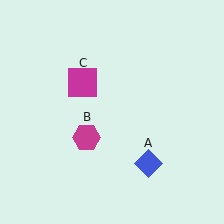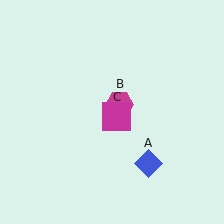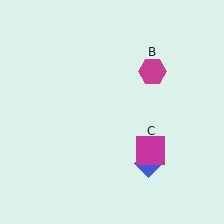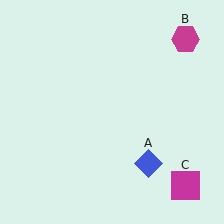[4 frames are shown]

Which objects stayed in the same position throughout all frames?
Blue diamond (object A) remained stationary.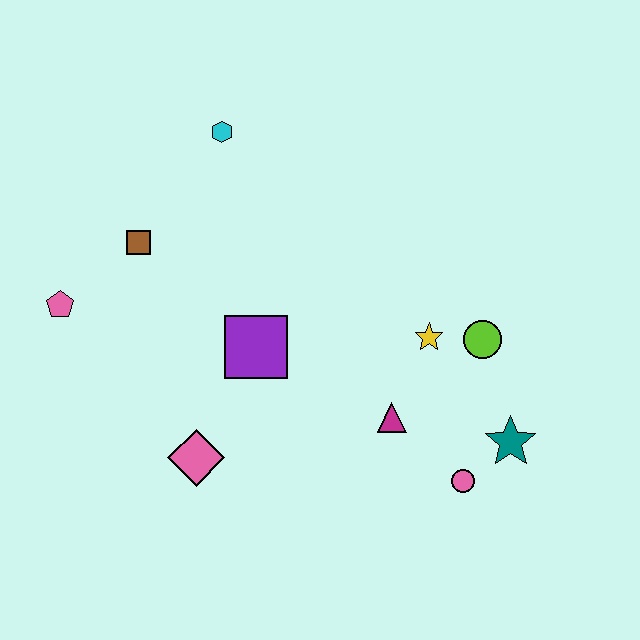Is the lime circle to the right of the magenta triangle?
Yes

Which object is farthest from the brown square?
The teal star is farthest from the brown square.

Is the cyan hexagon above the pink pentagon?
Yes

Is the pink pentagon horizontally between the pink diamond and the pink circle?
No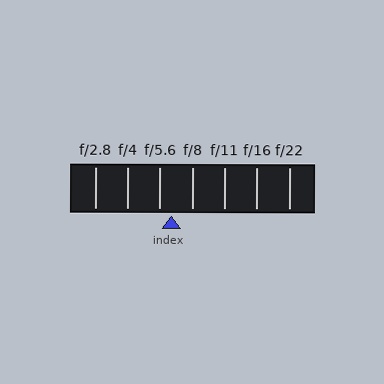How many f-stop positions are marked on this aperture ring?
There are 7 f-stop positions marked.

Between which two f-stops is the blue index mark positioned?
The index mark is between f/5.6 and f/8.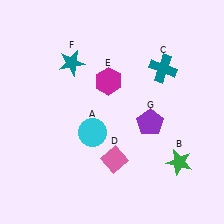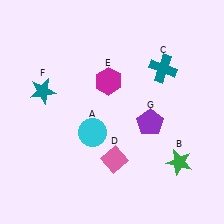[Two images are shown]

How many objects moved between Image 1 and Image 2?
1 object moved between the two images.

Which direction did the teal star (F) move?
The teal star (F) moved left.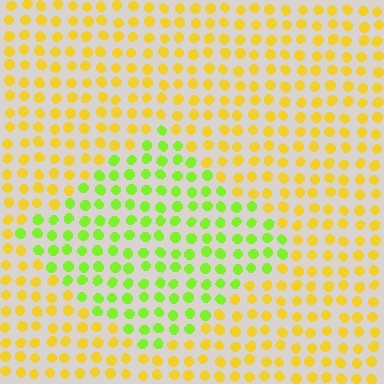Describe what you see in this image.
The image is filled with small yellow elements in a uniform arrangement. A diamond-shaped region is visible where the elements are tinted to a slightly different hue, forming a subtle color boundary.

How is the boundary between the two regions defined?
The boundary is defined purely by a slight shift in hue (about 46 degrees). Spacing, size, and orientation are identical on both sides.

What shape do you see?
I see a diamond.